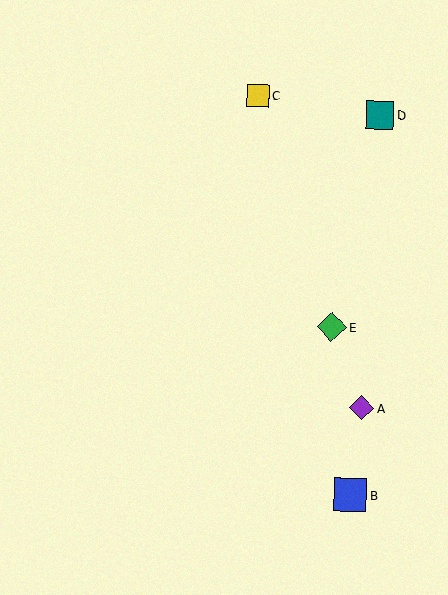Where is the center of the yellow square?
The center of the yellow square is at (258, 95).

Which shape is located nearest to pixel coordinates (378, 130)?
The teal square (labeled D) at (380, 115) is nearest to that location.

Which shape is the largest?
The blue square (labeled B) is the largest.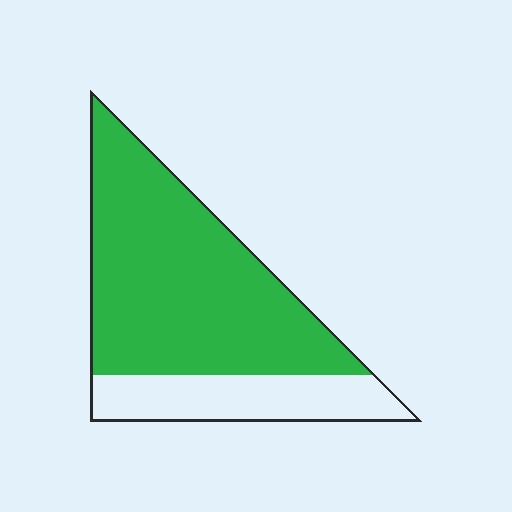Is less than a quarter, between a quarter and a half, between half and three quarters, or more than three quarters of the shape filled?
Between half and three quarters.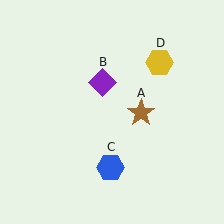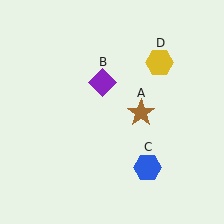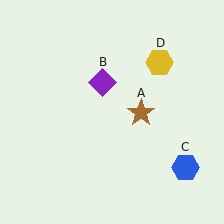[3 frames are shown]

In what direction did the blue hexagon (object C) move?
The blue hexagon (object C) moved right.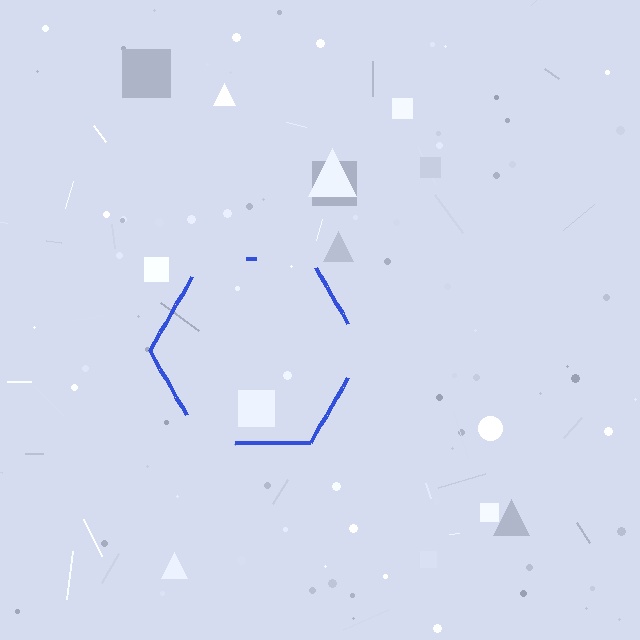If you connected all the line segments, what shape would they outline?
They would outline a hexagon.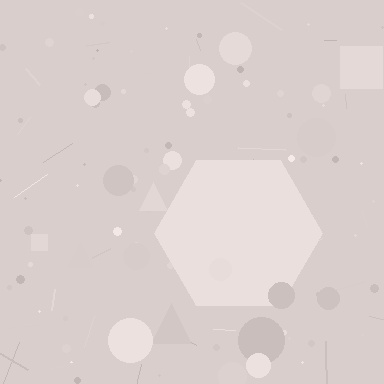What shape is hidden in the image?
A hexagon is hidden in the image.